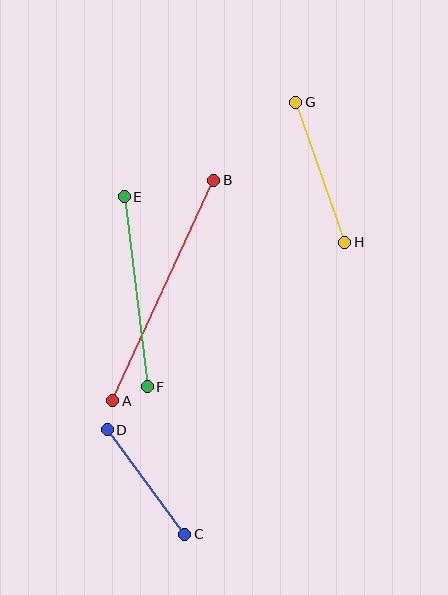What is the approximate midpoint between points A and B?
The midpoint is at approximately (163, 291) pixels.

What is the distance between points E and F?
The distance is approximately 192 pixels.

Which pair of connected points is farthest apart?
Points A and B are farthest apart.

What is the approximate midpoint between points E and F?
The midpoint is at approximately (136, 292) pixels.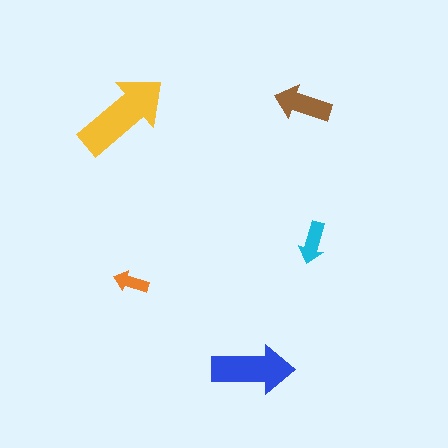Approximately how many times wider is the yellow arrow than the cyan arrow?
About 2.5 times wider.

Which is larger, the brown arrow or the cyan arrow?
The brown one.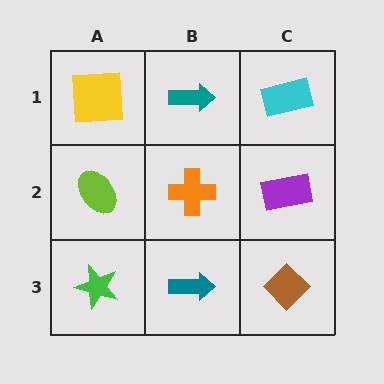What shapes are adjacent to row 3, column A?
A lime ellipse (row 2, column A), a teal arrow (row 3, column B).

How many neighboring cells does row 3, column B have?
3.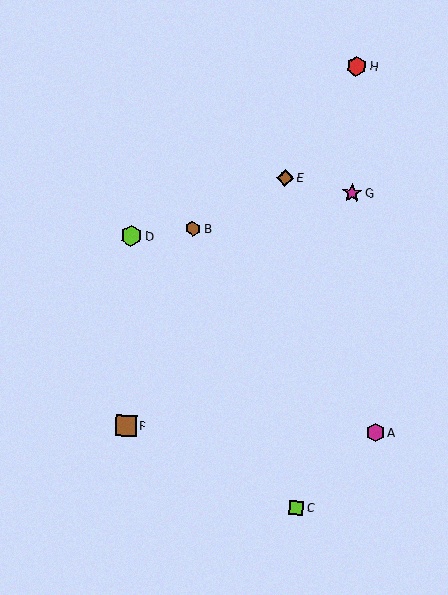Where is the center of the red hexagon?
The center of the red hexagon is at (356, 66).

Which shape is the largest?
The brown square (labeled F) is the largest.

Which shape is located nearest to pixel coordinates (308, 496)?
The lime square (labeled C) at (296, 508) is nearest to that location.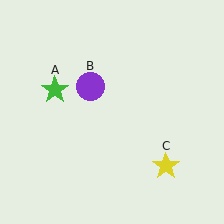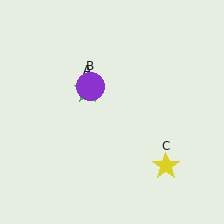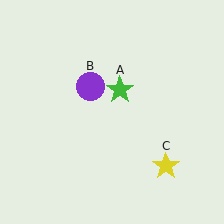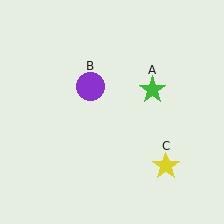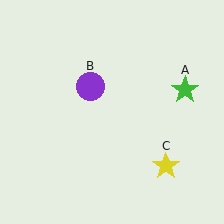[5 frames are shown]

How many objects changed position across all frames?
1 object changed position: green star (object A).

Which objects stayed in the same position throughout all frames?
Purple circle (object B) and yellow star (object C) remained stationary.